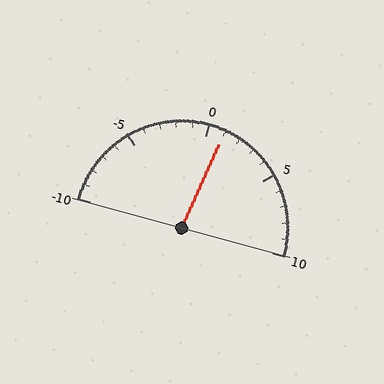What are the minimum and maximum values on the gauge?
The gauge ranges from -10 to 10.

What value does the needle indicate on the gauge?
The needle indicates approximately 1.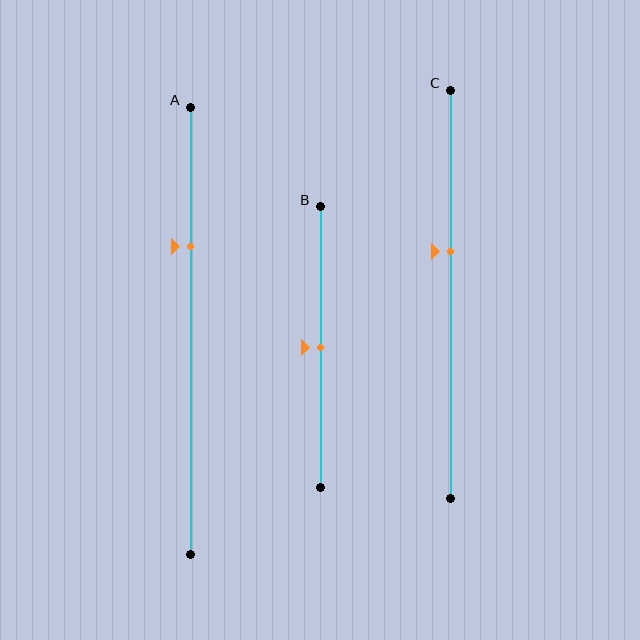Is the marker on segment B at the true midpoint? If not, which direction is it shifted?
Yes, the marker on segment B is at the true midpoint.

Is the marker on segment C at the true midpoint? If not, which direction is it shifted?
No, the marker on segment C is shifted upward by about 10% of the segment length.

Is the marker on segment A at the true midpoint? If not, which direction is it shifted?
No, the marker on segment A is shifted upward by about 19% of the segment length.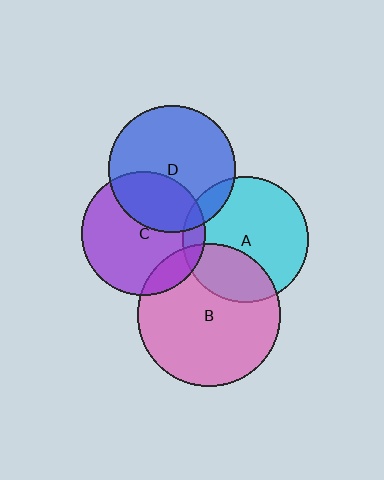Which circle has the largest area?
Circle B (pink).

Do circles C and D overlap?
Yes.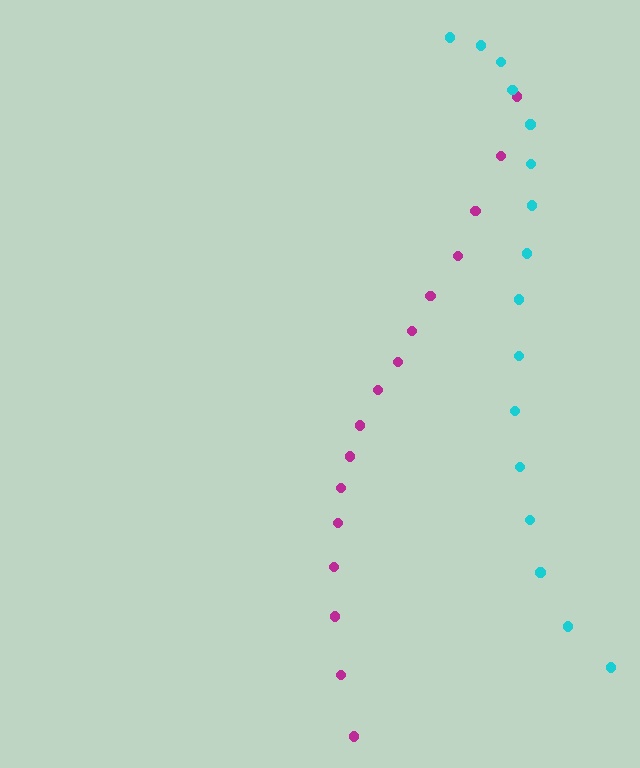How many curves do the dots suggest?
There are 2 distinct paths.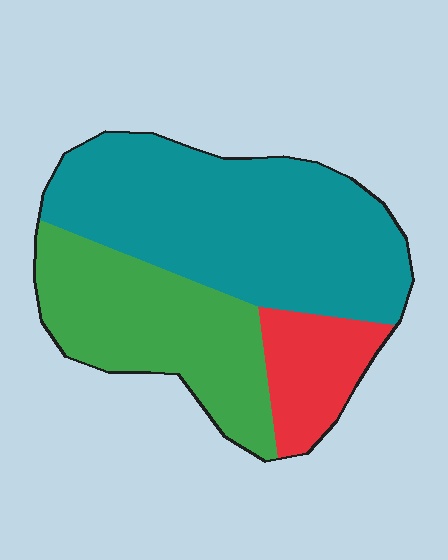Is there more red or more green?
Green.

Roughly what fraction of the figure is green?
Green takes up between a sixth and a third of the figure.